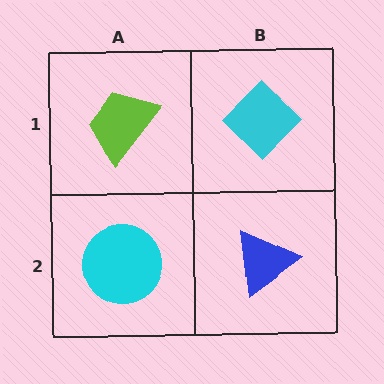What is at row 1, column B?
A cyan diamond.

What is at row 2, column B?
A blue triangle.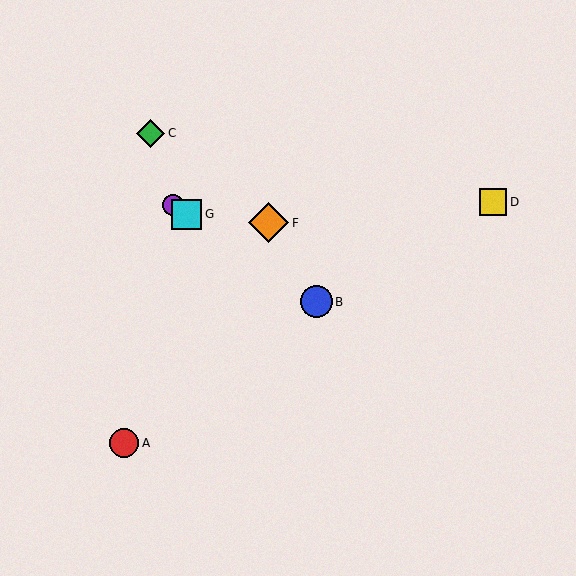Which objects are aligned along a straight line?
Objects B, E, G are aligned along a straight line.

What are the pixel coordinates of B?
Object B is at (316, 302).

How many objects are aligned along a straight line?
3 objects (B, E, G) are aligned along a straight line.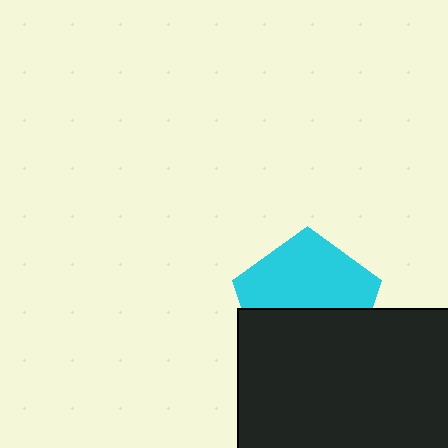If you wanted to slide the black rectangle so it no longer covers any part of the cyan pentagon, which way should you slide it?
Slide it down — that is the most direct way to separate the two shapes.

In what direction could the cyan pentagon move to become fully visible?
The cyan pentagon could move up. That would shift it out from behind the black rectangle entirely.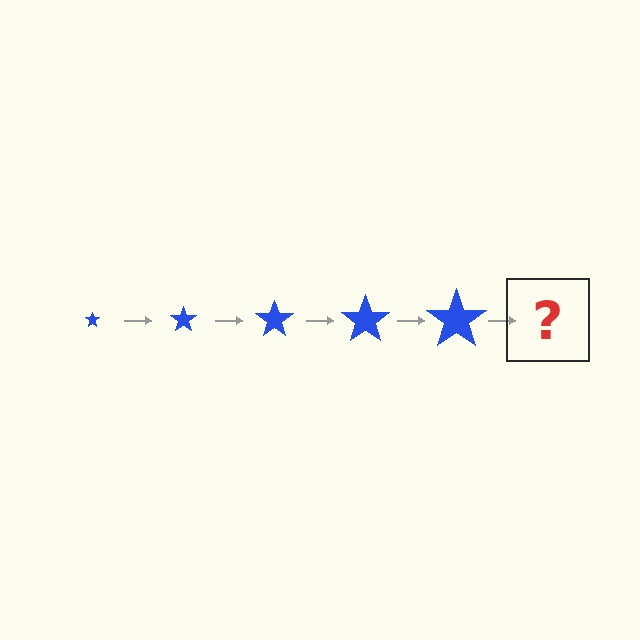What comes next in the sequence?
The next element should be a blue star, larger than the previous one.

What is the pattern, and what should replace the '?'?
The pattern is that the star gets progressively larger each step. The '?' should be a blue star, larger than the previous one.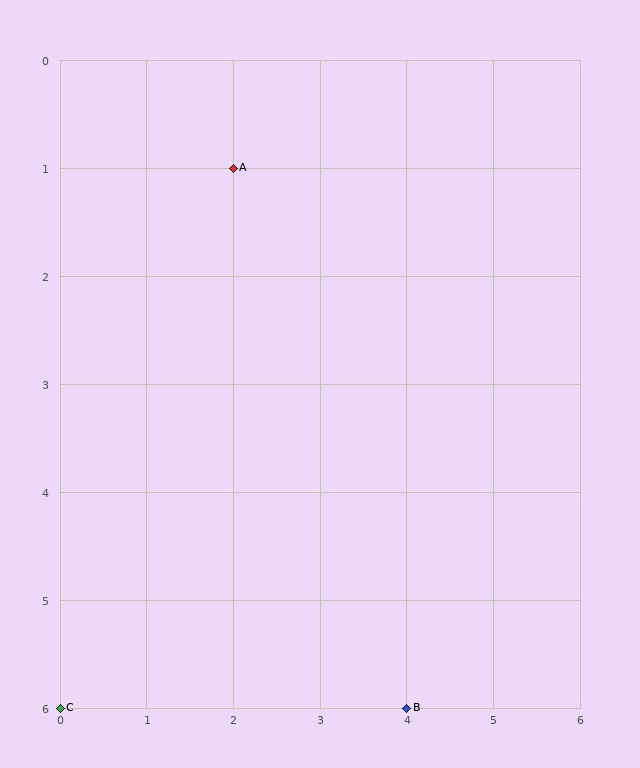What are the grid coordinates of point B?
Point B is at grid coordinates (4, 6).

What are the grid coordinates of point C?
Point C is at grid coordinates (0, 6).